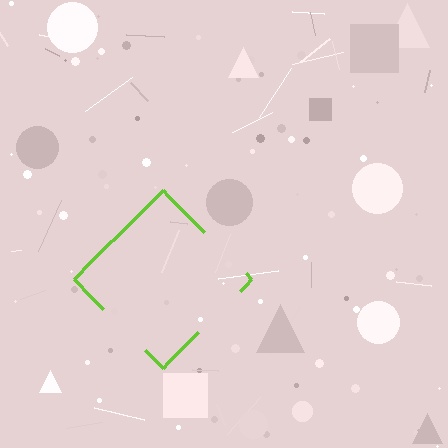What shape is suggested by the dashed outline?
The dashed outline suggests a diamond.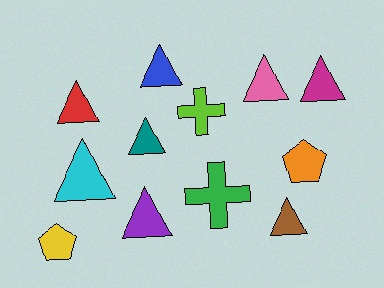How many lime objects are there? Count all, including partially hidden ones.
There is 1 lime object.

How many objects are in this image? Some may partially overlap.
There are 12 objects.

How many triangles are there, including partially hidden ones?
There are 8 triangles.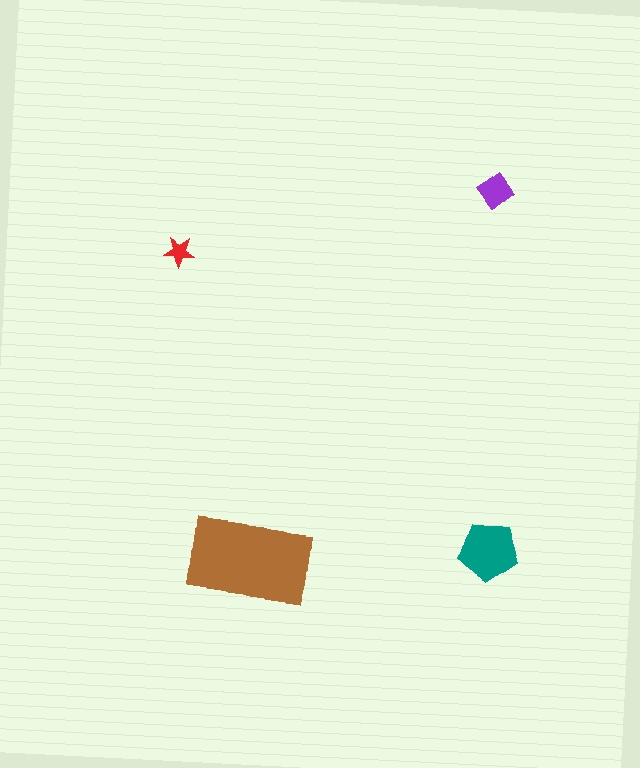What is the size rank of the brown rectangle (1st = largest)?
1st.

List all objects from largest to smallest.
The brown rectangle, the teal pentagon, the purple diamond, the red star.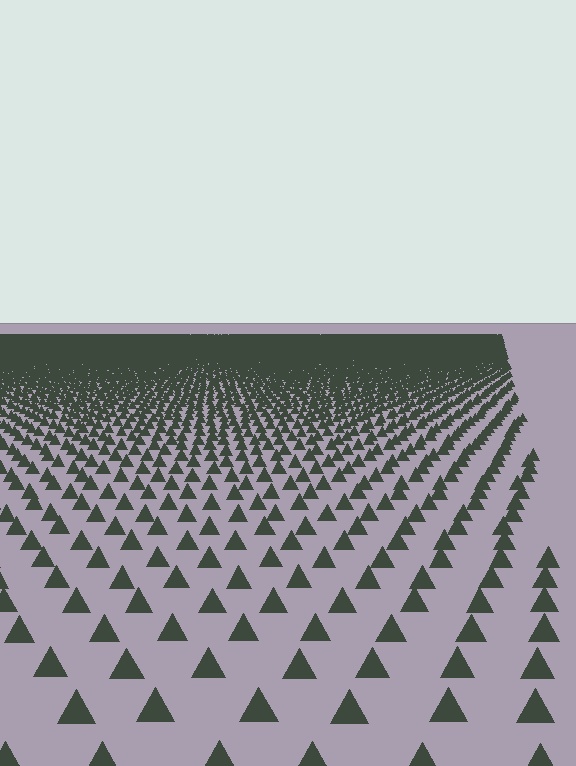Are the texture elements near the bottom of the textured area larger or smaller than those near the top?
Larger. Near the bottom, elements are closer to the viewer and appear at a bigger on-screen size.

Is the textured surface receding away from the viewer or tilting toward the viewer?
The surface is receding away from the viewer. Texture elements get smaller and denser toward the top.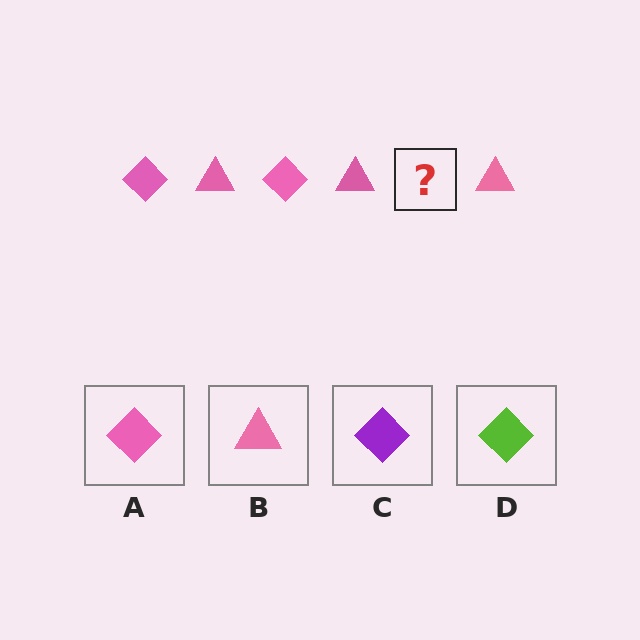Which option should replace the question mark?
Option A.